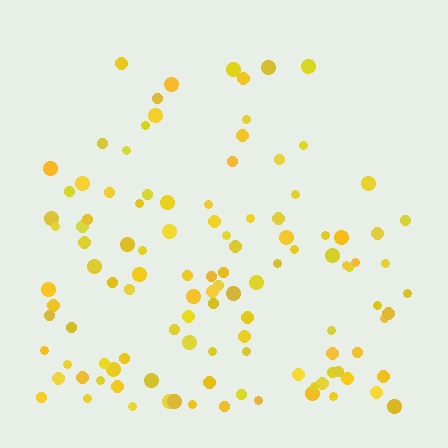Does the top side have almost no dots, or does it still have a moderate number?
Still a moderate number, just noticeably fewer than the bottom.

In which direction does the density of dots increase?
From top to bottom, with the bottom side densest.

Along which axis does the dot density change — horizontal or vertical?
Vertical.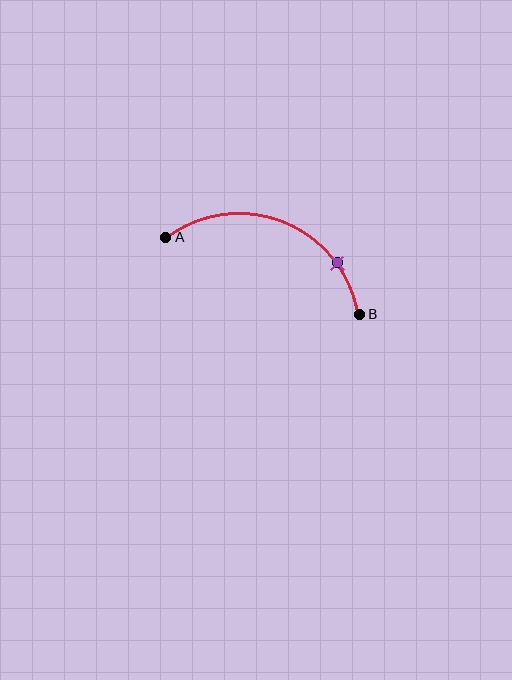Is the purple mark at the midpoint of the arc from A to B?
No. The purple mark lies on the arc but is closer to endpoint B. The arc midpoint would be at the point on the curve equidistant along the arc from both A and B.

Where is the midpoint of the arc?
The arc midpoint is the point on the curve farthest from the straight line joining A and B. It sits above that line.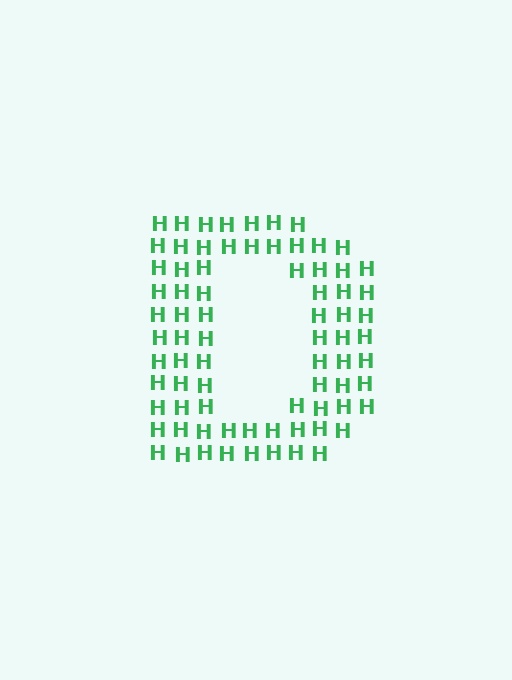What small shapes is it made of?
It is made of small letter H's.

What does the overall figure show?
The overall figure shows the letter D.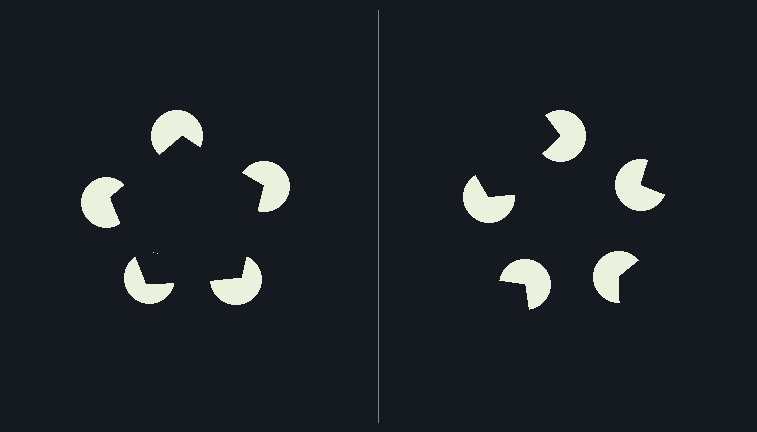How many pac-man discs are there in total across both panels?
10 — 5 on each side.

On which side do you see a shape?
An illusory pentagon appears on the left side. On the right side the wedge cuts are rotated, so no coherent shape forms.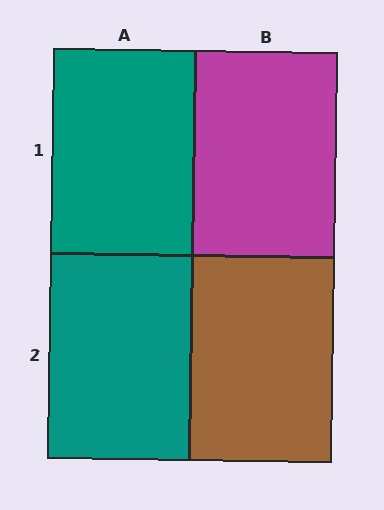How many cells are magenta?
1 cell is magenta.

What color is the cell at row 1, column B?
Magenta.